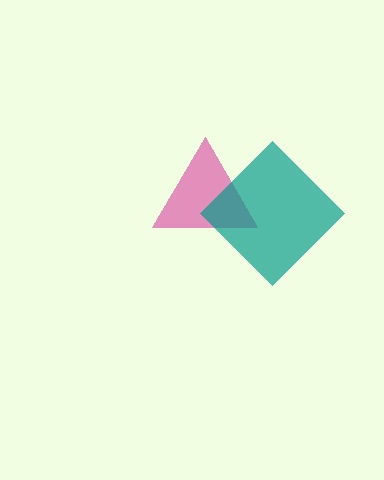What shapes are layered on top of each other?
The layered shapes are: a magenta triangle, a teal diamond.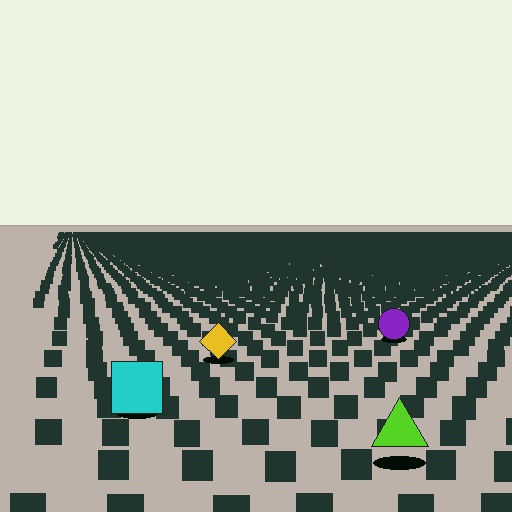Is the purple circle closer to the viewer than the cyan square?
No. The cyan square is closer — you can tell from the texture gradient: the ground texture is coarser near it.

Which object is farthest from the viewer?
The purple circle is farthest from the viewer. It appears smaller and the ground texture around it is denser.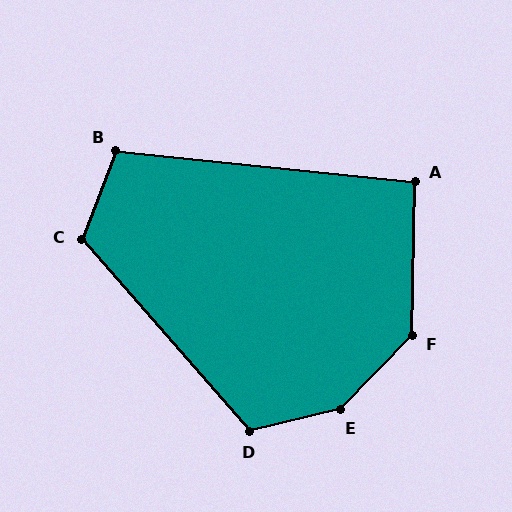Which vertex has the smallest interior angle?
A, at approximately 95 degrees.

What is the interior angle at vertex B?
Approximately 105 degrees (obtuse).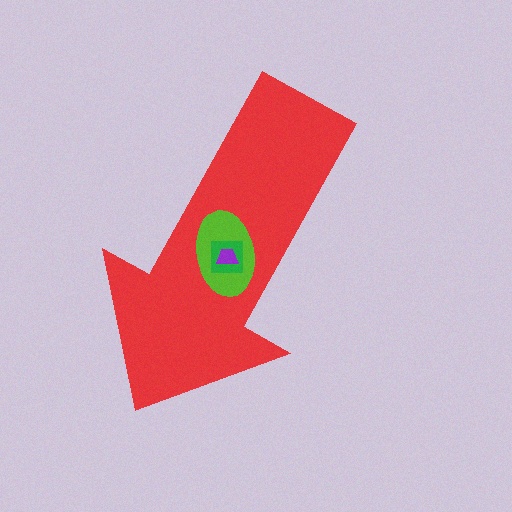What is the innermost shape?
The purple trapezoid.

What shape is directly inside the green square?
The purple trapezoid.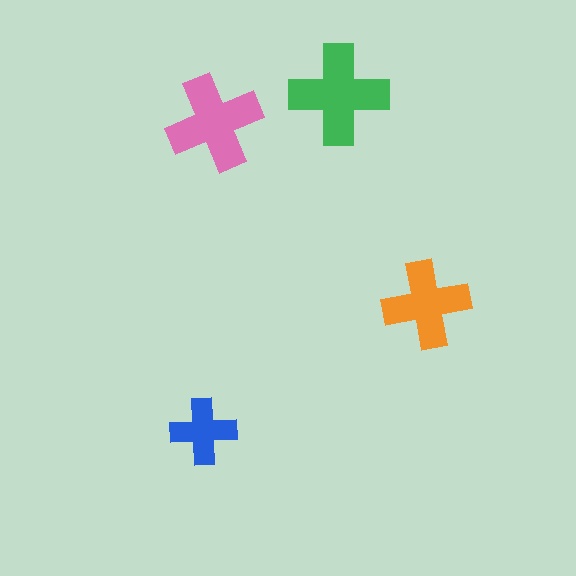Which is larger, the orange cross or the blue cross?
The orange one.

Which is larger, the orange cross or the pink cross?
The pink one.